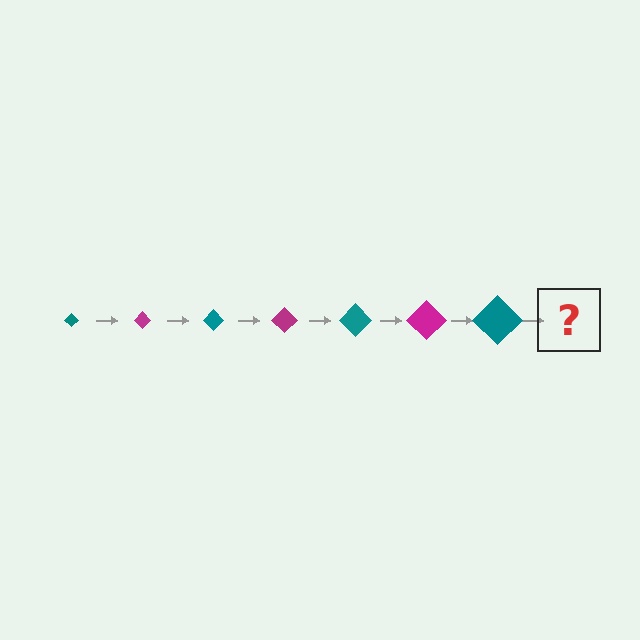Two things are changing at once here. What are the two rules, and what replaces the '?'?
The two rules are that the diamond grows larger each step and the color cycles through teal and magenta. The '?' should be a magenta diamond, larger than the previous one.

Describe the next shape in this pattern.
It should be a magenta diamond, larger than the previous one.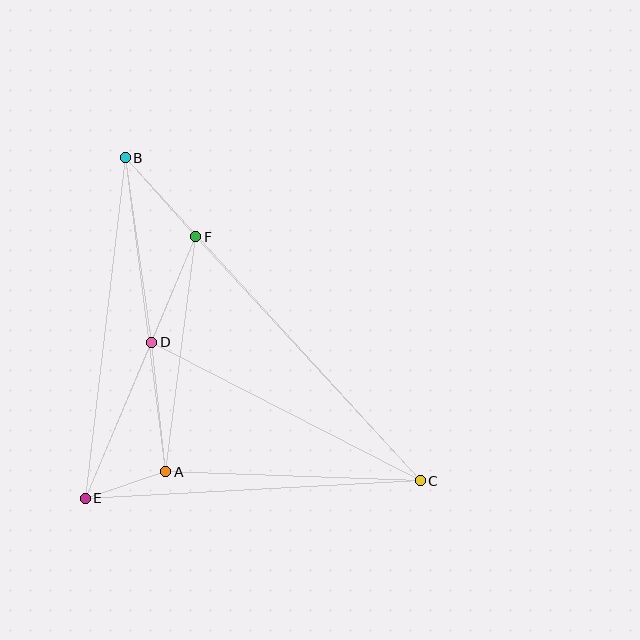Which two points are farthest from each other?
Points B and C are farthest from each other.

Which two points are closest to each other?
Points A and E are closest to each other.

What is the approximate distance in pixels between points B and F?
The distance between B and F is approximately 106 pixels.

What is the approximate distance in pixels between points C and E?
The distance between C and E is approximately 335 pixels.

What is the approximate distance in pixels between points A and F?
The distance between A and F is approximately 237 pixels.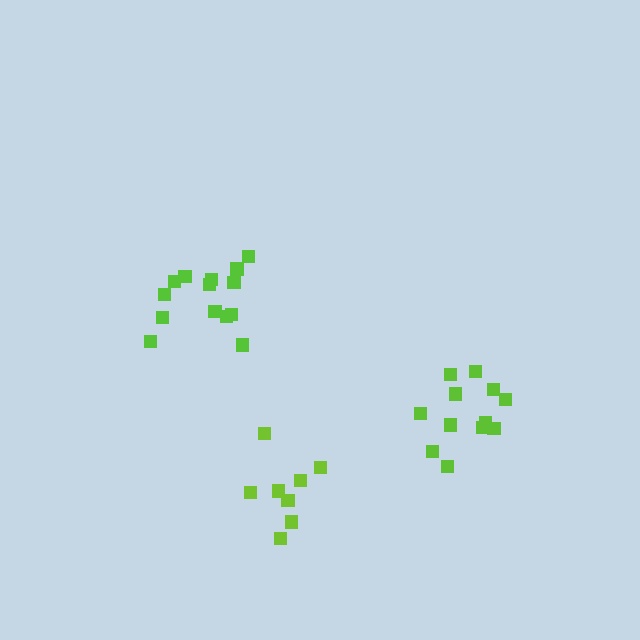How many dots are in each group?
Group 1: 8 dots, Group 2: 14 dots, Group 3: 12 dots (34 total).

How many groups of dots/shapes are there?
There are 3 groups.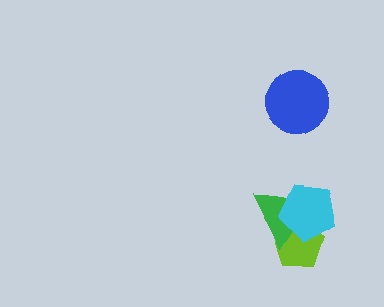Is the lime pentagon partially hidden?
Yes, it is partially covered by another shape.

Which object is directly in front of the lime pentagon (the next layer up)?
The green triangle is directly in front of the lime pentagon.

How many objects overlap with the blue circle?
0 objects overlap with the blue circle.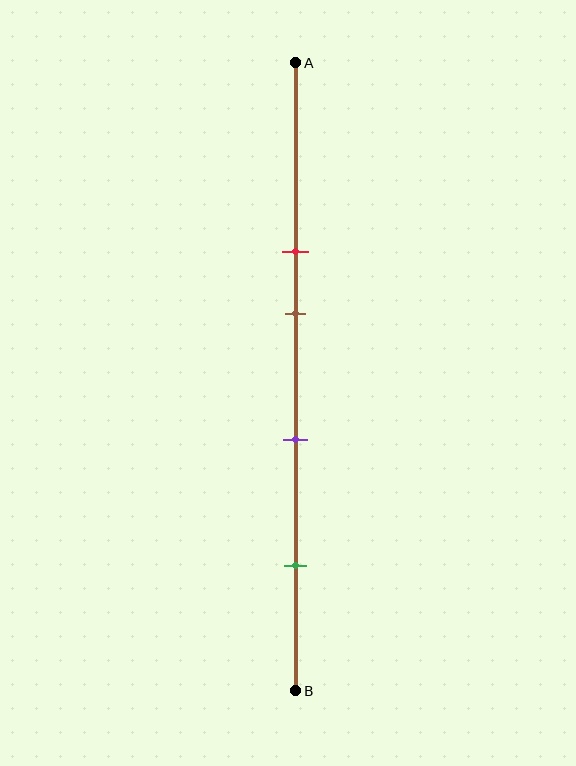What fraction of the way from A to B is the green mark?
The green mark is approximately 80% (0.8) of the way from A to B.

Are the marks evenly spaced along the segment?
No, the marks are not evenly spaced.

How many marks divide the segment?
There are 4 marks dividing the segment.